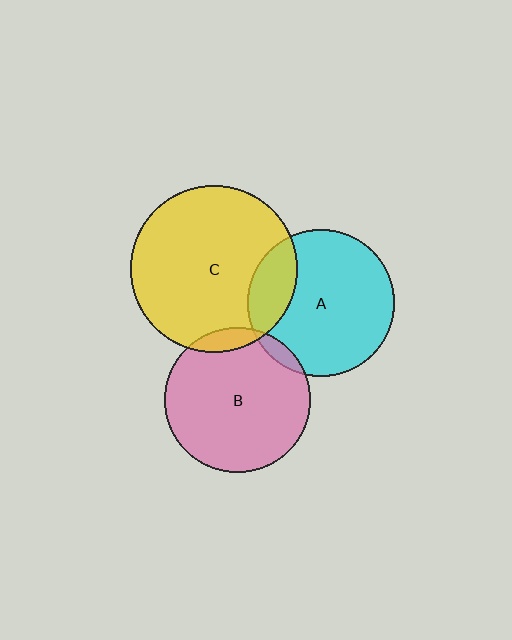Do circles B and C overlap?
Yes.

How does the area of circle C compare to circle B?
Approximately 1.3 times.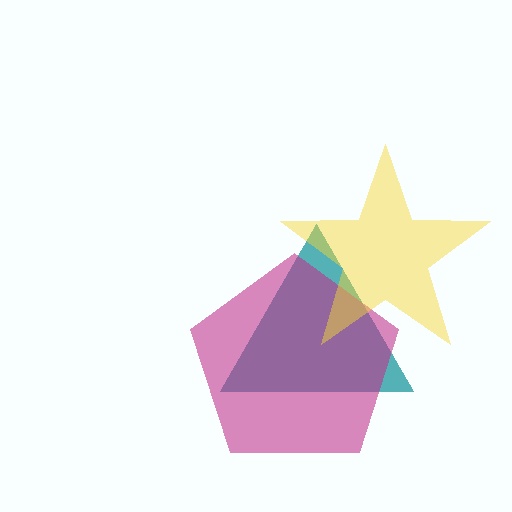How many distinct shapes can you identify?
There are 3 distinct shapes: a teal triangle, a magenta pentagon, a yellow star.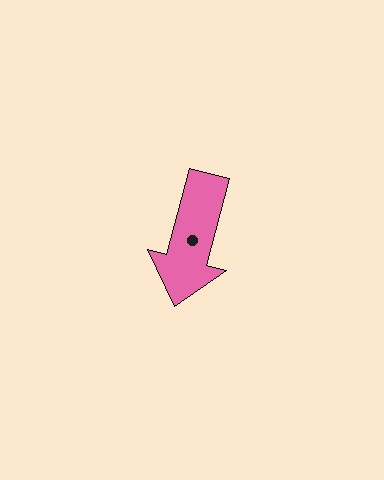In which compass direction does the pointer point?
South.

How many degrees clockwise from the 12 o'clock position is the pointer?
Approximately 195 degrees.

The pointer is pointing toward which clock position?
Roughly 6 o'clock.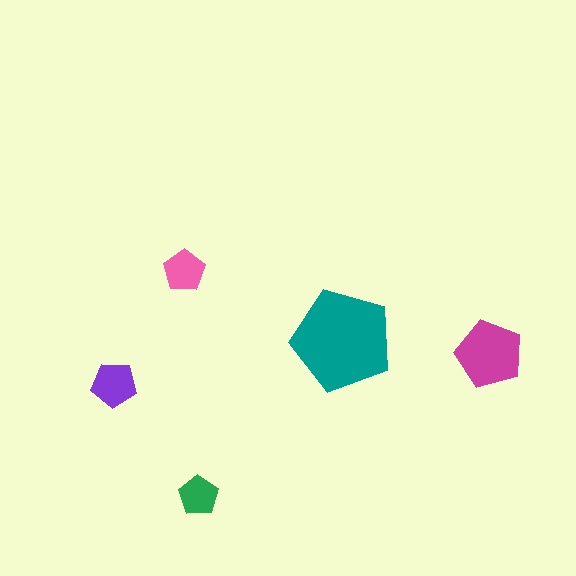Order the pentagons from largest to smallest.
the teal one, the magenta one, the purple one, the pink one, the green one.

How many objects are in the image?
There are 5 objects in the image.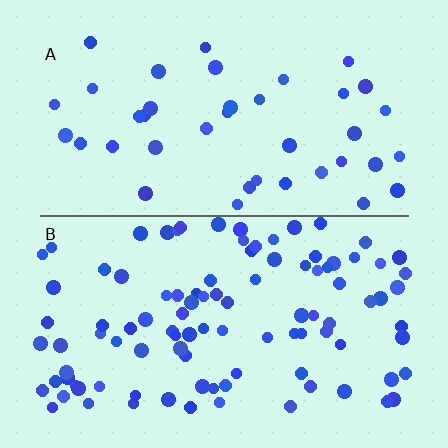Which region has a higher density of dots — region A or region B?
B (the bottom).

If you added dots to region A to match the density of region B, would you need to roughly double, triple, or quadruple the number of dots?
Approximately double.